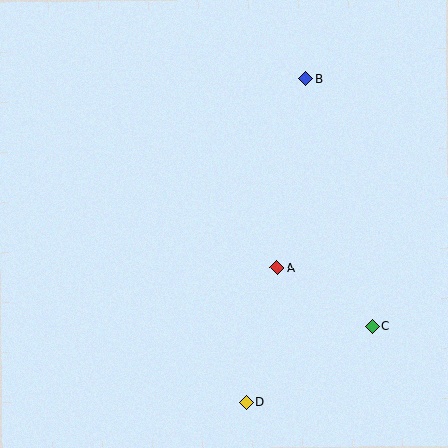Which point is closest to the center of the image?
Point A at (277, 268) is closest to the center.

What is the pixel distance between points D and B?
The distance between D and B is 329 pixels.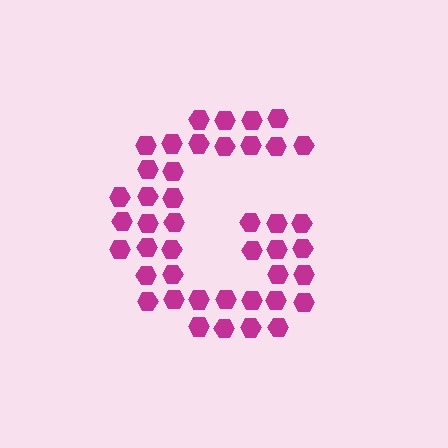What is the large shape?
The large shape is the letter G.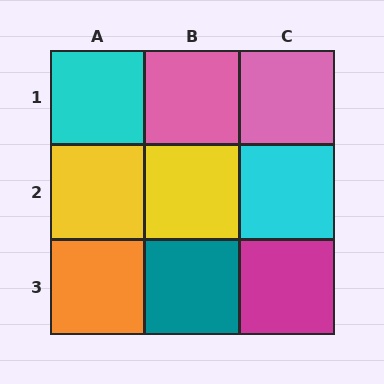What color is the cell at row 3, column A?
Orange.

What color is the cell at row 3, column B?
Teal.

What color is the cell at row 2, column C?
Cyan.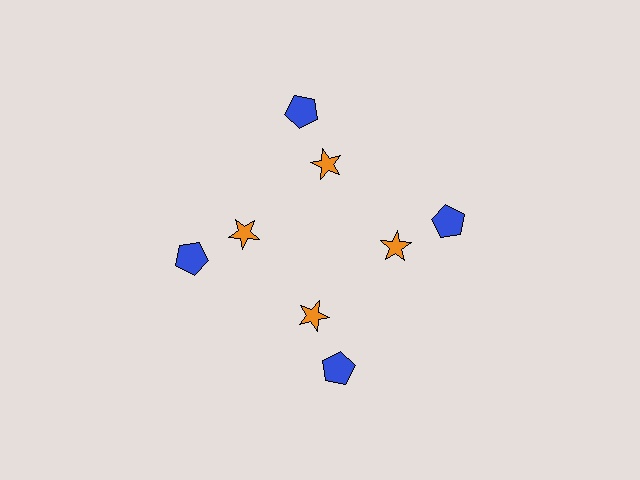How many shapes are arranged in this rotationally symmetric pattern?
There are 8 shapes, arranged in 4 groups of 2.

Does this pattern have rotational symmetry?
Yes, this pattern has 4-fold rotational symmetry. It looks the same after rotating 90 degrees around the center.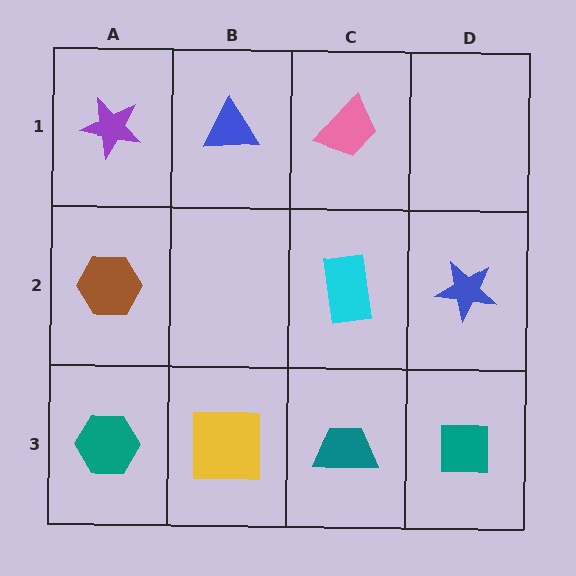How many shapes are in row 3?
4 shapes.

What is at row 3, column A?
A teal hexagon.